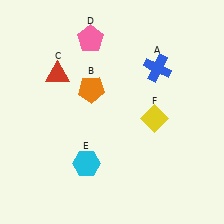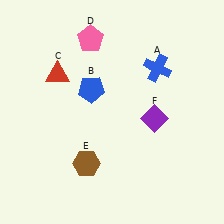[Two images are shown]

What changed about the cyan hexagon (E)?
In Image 1, E is cyan. In Image 2, it changed to brown.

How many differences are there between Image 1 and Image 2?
There are 3 differences between the two images.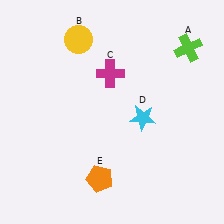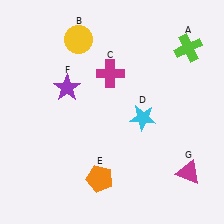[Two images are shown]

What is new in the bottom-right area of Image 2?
A magenta triangle (G) was added in the bottom-right area of Image 2.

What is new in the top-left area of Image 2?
A purple star (F) was added in the top-left area of Image 2.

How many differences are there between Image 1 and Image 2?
There are 2 differences between the two images.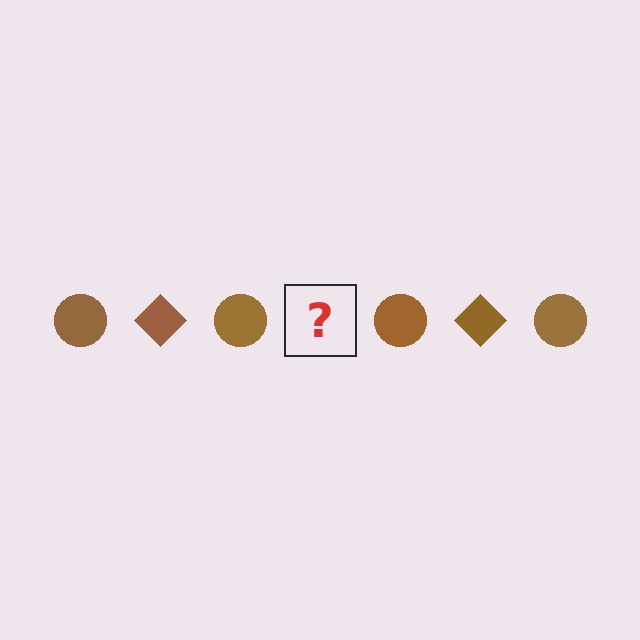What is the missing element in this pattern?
The missing element is a brown diamond.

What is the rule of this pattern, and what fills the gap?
The rule is that the pattern cycles through circle, diamond shapes in brown. The gap should be filled with a brown diamond.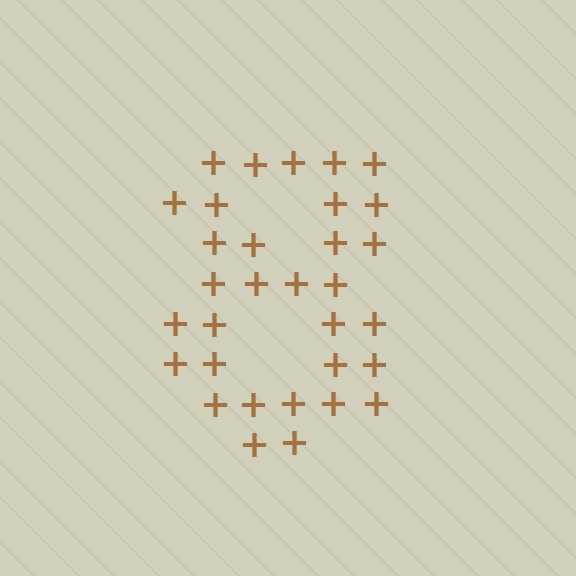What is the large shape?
The large shape is the digit 8.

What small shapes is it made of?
It is made of small plus signs.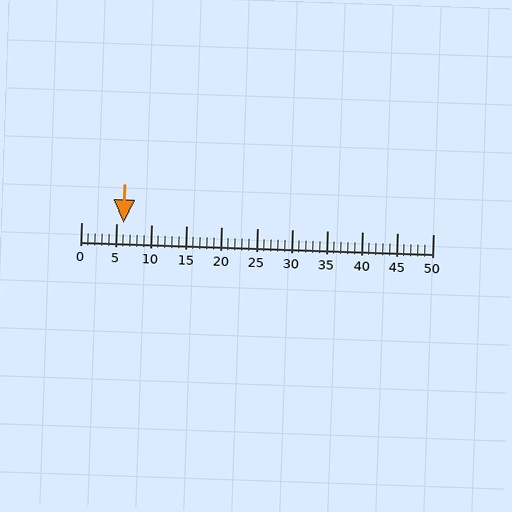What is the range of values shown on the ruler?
The ruler shows values from 0 to 50.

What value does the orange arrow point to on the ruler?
The orange arrow points to approximately 6.